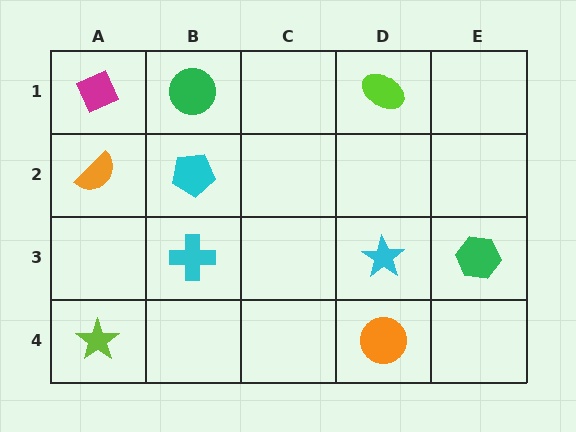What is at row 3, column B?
A cyan cross.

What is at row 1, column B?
A green circle.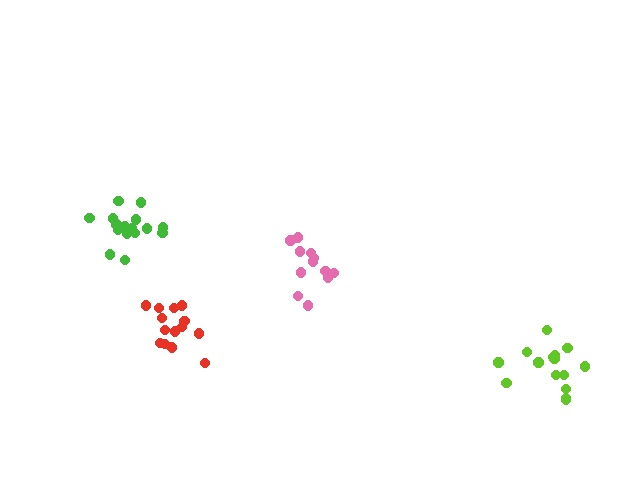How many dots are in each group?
Group 1: 12 dots, Group 2: 15 dots, Group 3: 14 dots, Group 4: 16 dots (57 total).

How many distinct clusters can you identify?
There are 4 distinct clusters.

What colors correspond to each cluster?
The clusters are colored: pink, lime, red, green.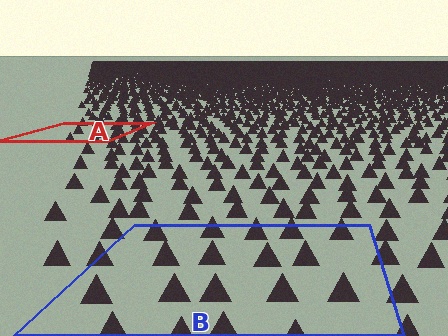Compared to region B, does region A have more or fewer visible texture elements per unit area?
Region A has more texture elements per unit area — they are packed more densely because it is farther away.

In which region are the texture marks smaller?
The texture marks are smaller in region A, because it is farther away.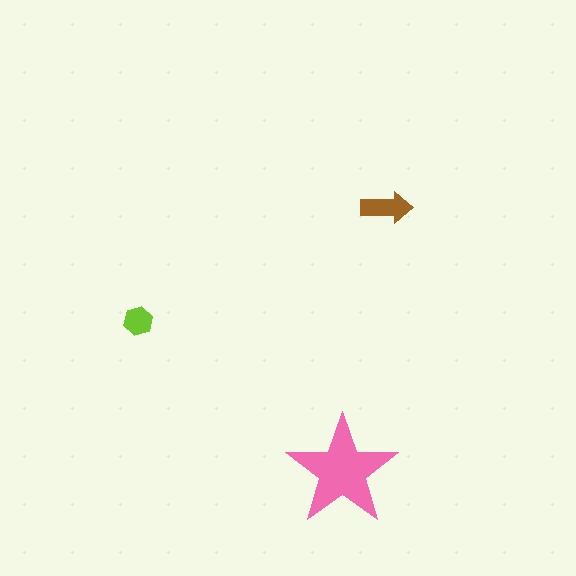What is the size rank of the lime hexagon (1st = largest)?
3rd.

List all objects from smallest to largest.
The lime hexagon, the brown arrow, the pink star.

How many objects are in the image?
There are 3 objects in the image.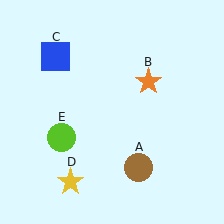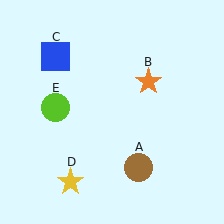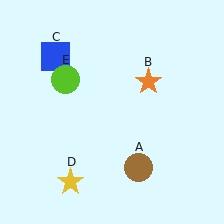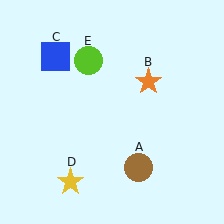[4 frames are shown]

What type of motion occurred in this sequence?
The lime circle (object E) rotated clockwise around the center of the scene.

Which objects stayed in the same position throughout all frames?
Brown circle (object A) and orange star (object B) and blue square (object C) and yellow star (object D) remained stationary.